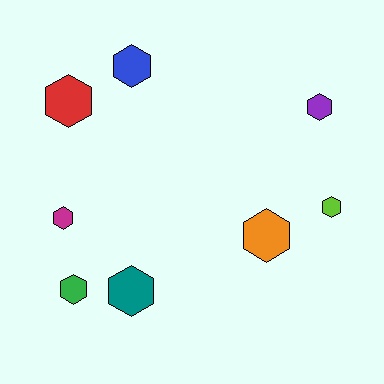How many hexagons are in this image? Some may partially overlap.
There are 8 hexagons.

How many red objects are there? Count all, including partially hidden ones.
There is 1 red object.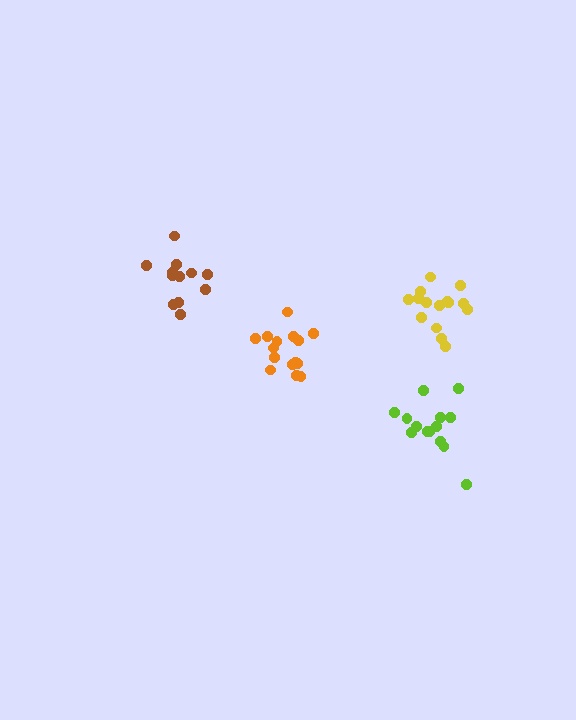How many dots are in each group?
Group 1: 14 dots, Group 2: 12 dots, Group 3: 15 dots, Group 4: 15 dots (56 total).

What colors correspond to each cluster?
The clusters are colored: lime, brown, orange, yellow.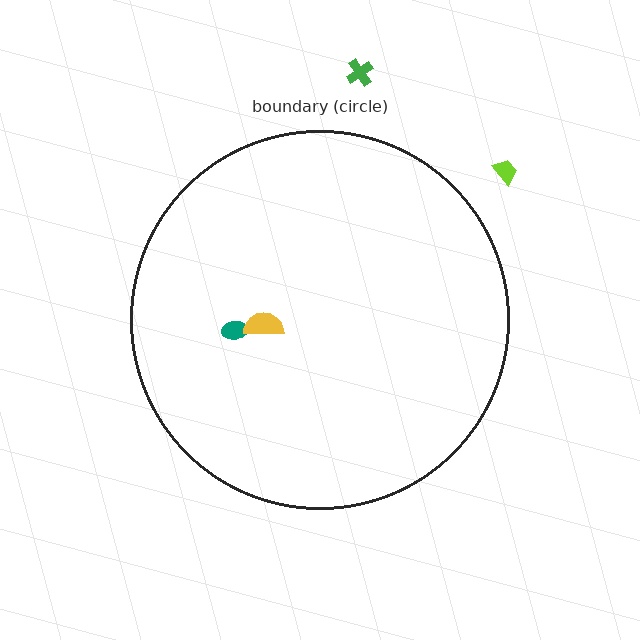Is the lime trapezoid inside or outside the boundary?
Outside.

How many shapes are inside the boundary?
2 inside, 2 outside.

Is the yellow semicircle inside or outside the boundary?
Inside.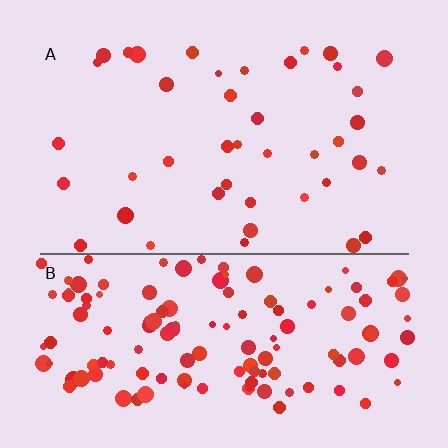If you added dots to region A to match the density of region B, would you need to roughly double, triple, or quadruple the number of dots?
Approximately triple.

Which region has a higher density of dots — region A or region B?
B (the bottom).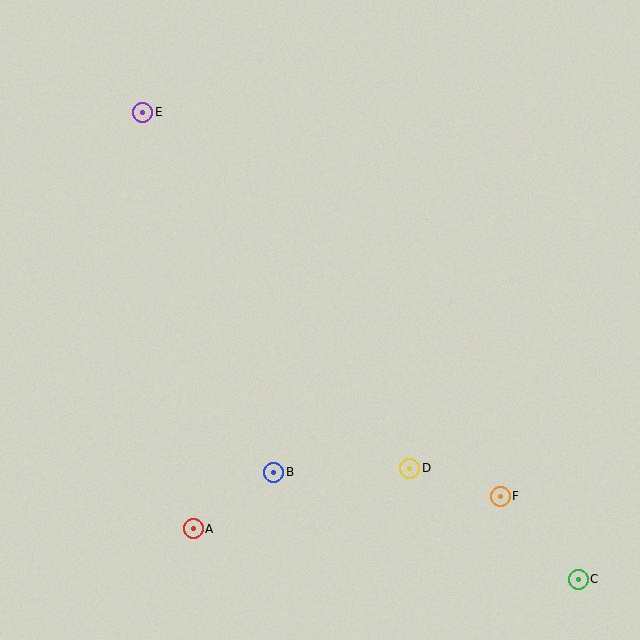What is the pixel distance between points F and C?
The distance between F and C is 114 pixels.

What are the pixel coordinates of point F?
Point F is at (500, 496).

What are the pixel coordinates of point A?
Point A is at (193, 529).